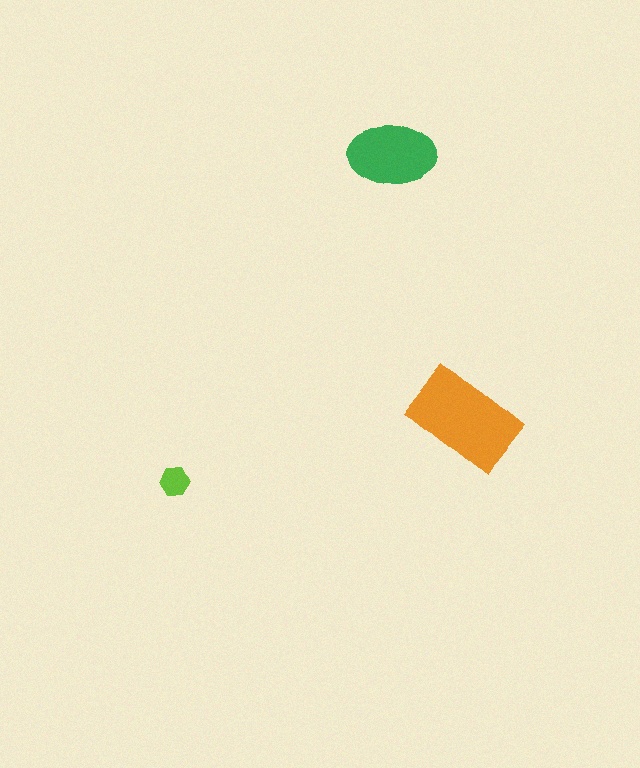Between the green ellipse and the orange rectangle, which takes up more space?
The orange rectangle.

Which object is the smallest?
The lime hexagon.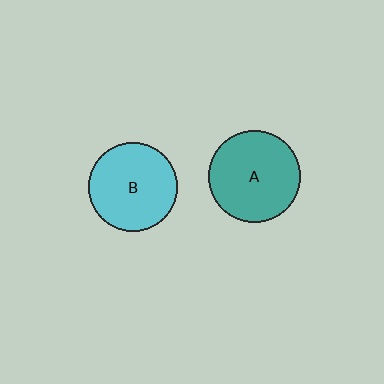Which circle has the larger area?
Circle A (teal).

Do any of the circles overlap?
No, none of the circles overlap.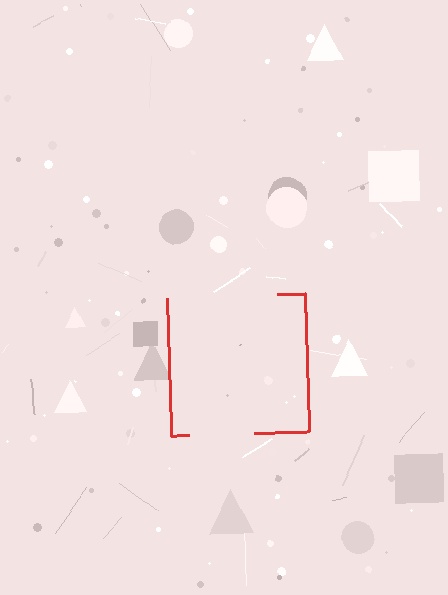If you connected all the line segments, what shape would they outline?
They would outline a square.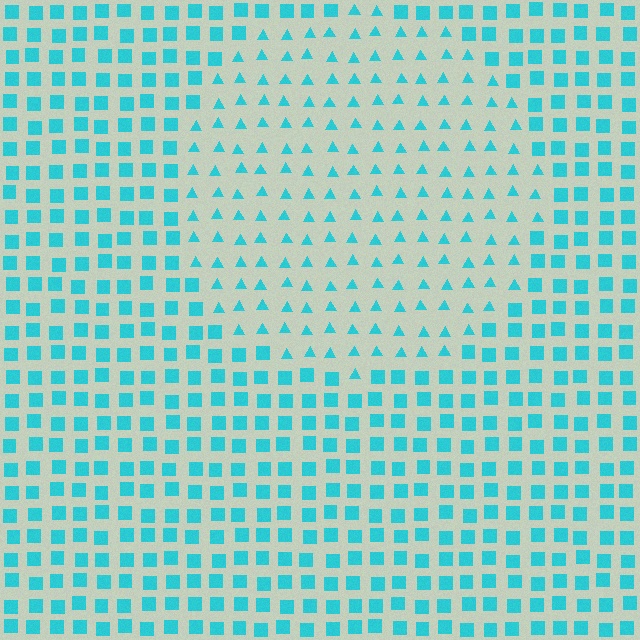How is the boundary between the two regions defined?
The boundary is defined by a change in element shape: triangles inside vs. squares outside. All elements share the same color and spacing.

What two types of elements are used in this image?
The image uses triangles inside the circle region and squares outside it.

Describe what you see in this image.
The image is filled with small cyan elements arranged in a uniform grid. A circle-shaped region contains triangles, while the surrounding area contains squares. The boundary is defined purely by the change in element shape.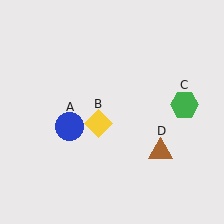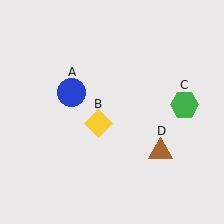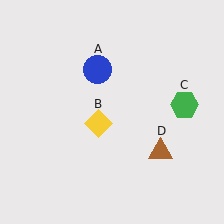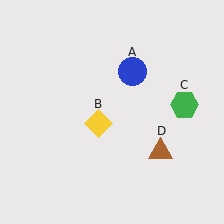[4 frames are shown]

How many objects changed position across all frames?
1 object changed position: blue circle (object A).